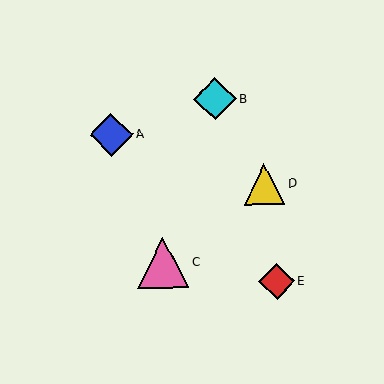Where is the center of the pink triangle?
The center of the pink triangle is at (163, 263).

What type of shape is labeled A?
Shape A is a blue diamond.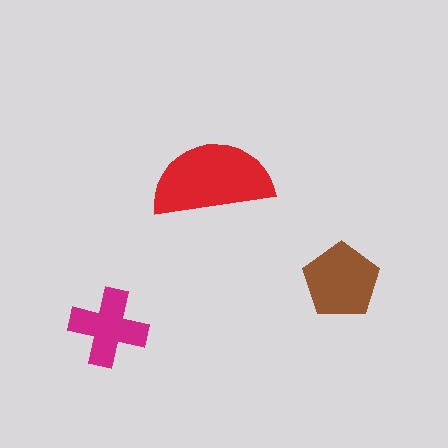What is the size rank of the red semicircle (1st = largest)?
1st.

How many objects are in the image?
There are 3 objects in the image.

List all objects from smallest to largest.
The magenta cross, the brown pentagon, the red semicircle.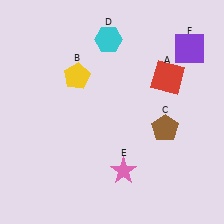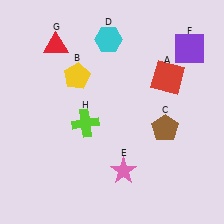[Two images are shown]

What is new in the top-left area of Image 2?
A red triangle (G) was added in the top-left area of Image 2.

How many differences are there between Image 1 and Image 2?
There are 2 differences between the two images.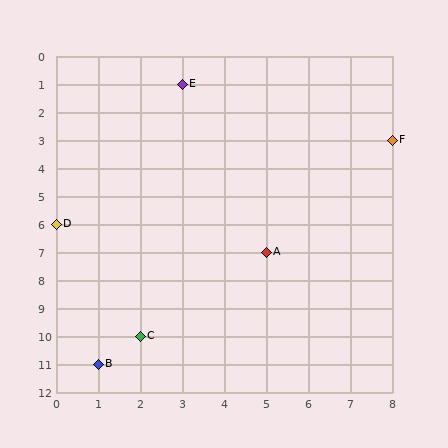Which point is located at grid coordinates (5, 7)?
Point A is at (5, 7).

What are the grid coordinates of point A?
Point A is at grid coordinates (5, 7).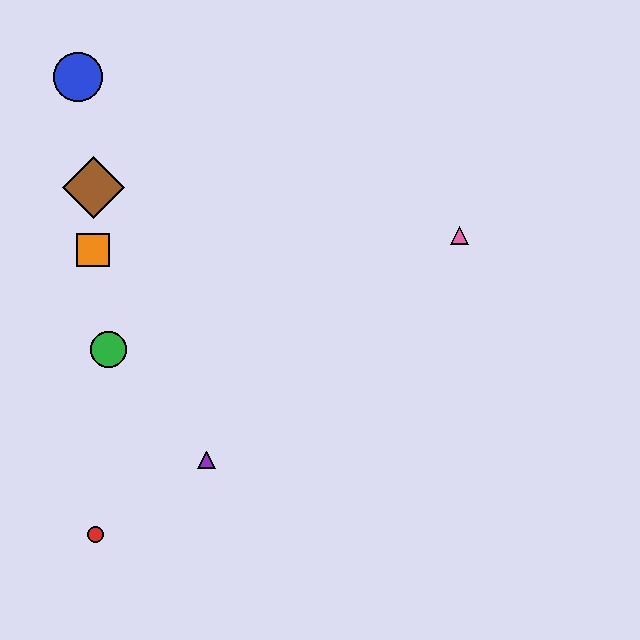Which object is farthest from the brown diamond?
The pink triangle is farthest from the brown diamond.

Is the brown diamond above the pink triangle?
Yes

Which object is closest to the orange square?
The brown diamond is closest to the orange square.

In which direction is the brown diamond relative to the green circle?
The brown diamond is above the green circle.